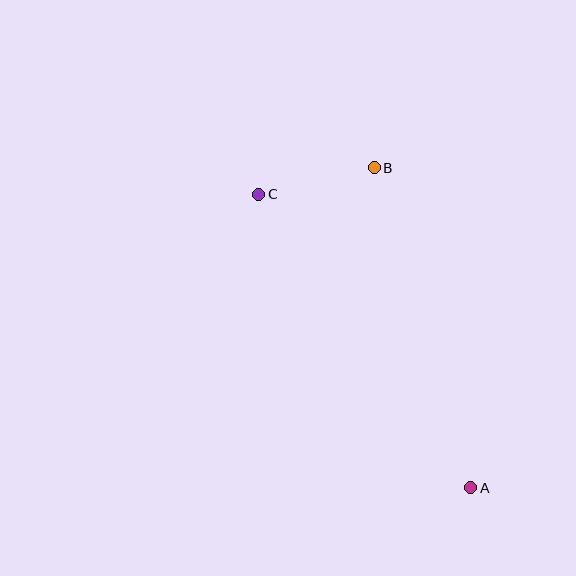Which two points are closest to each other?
Points B and C are closest to each other.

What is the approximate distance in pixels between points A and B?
The distance between A and B is approximately 335 pixels.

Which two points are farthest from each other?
Points A and C are farthest from each other.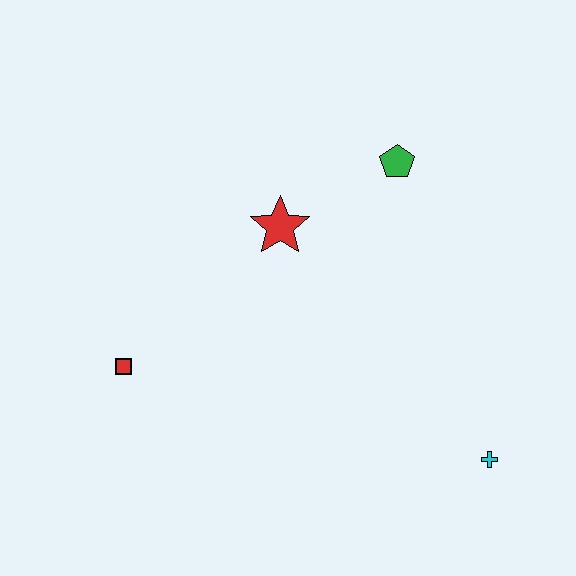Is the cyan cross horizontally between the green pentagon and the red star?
No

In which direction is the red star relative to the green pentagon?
The red star is to the left of the green pentagon.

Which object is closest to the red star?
The green pentagon is closest to the red star.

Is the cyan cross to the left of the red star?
No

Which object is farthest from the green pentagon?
The red square is farthest from the green pentagon.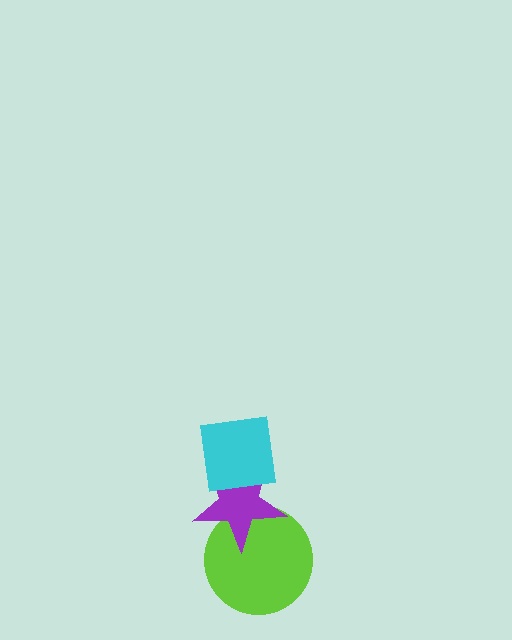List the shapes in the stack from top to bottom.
From top to bottom: the cyan square, the purple star, the lime circle.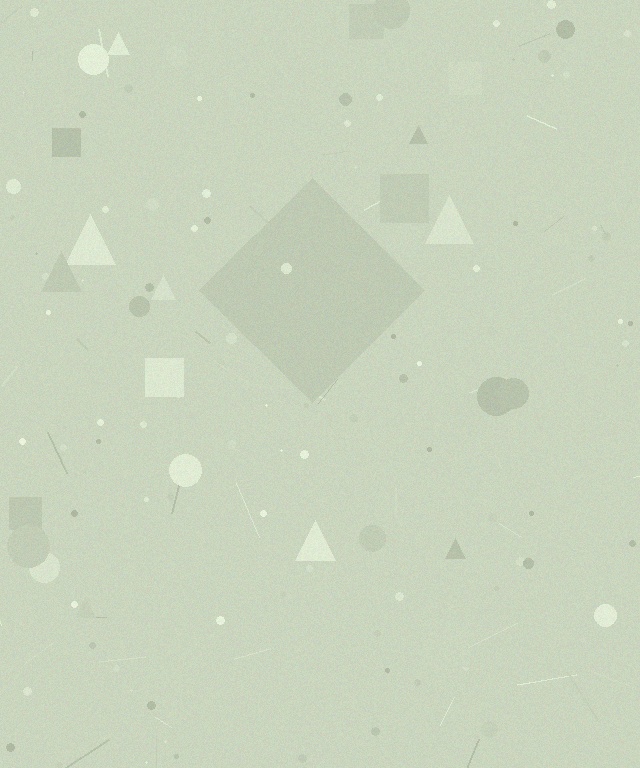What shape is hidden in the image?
A diamond is hidden in the image.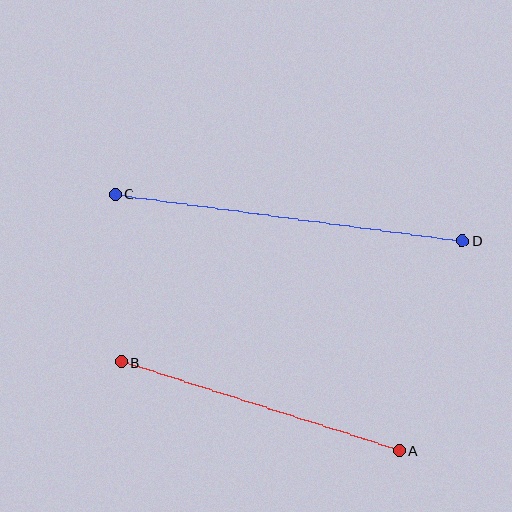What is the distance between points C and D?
The distance is approximately 350 pixels.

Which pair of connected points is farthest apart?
Points C and D are farthest apart.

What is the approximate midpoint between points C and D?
The midpoint is at approximately (289, 217) pixels.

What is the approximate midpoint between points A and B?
The midpoint is at approximately (261, 406) pixels.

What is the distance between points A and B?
The distance is approximately 292 pixels.